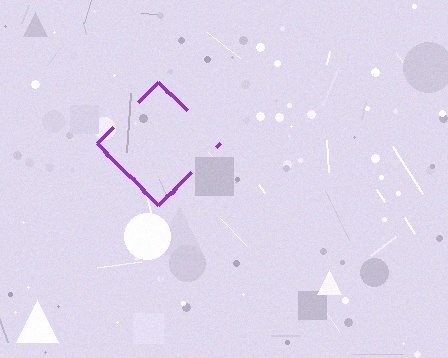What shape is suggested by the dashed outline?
The dashed outline suggests a diamond.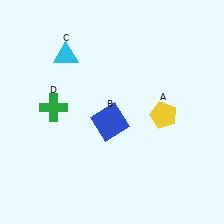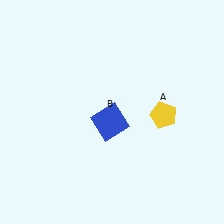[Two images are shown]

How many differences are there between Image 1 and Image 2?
There are 2 differences between the two images.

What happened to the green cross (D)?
The green cross (D) was removed in Image 2. It was in the top-left area of Image 1.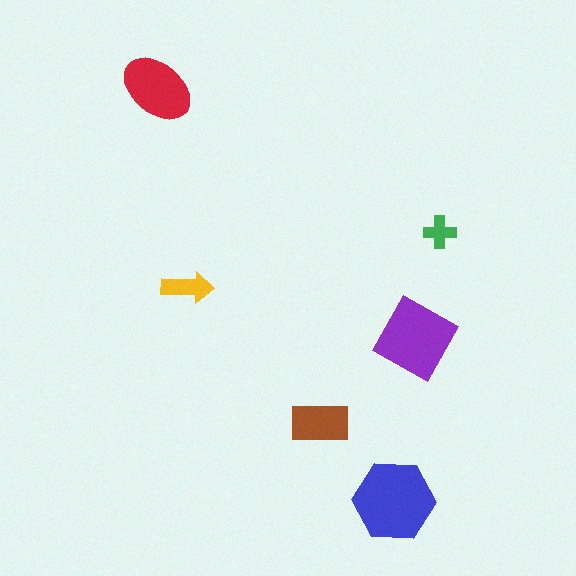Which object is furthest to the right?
The green cross is rightmost.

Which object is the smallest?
The green cross.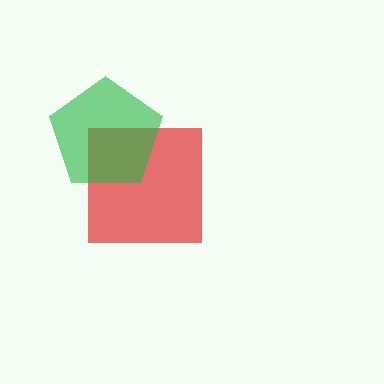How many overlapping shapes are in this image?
There are 2 overlapping shapes in the image.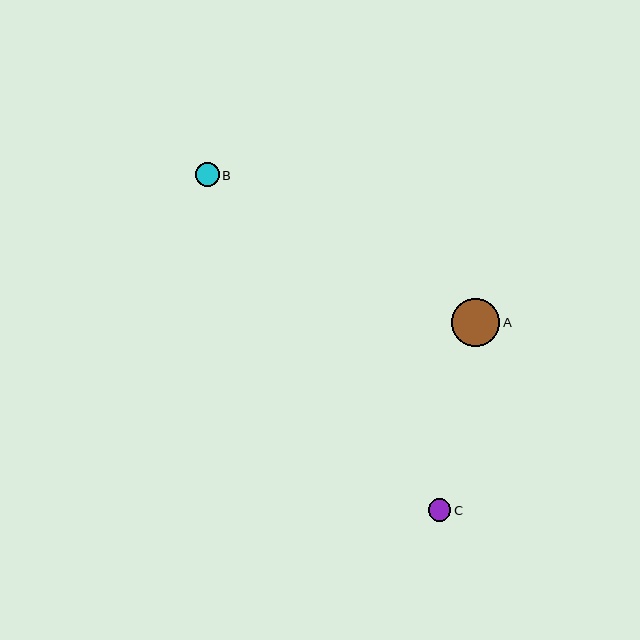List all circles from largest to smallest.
From largest to smallest: A, B, C.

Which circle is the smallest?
Circle C is the smallest with a size of approximately 23 pixels.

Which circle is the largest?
Circle A is the largest with a size of approximately 48 pixels.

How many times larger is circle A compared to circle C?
Circle A is approximately 2.1 times the size of circle C.